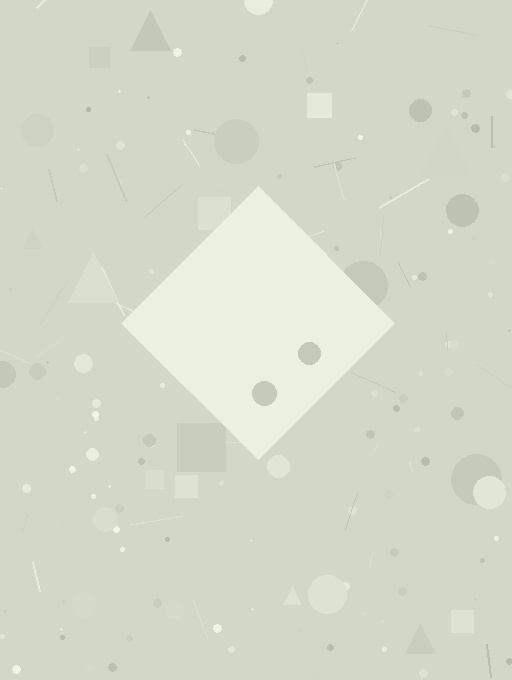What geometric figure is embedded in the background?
A diamond is embedded in the background.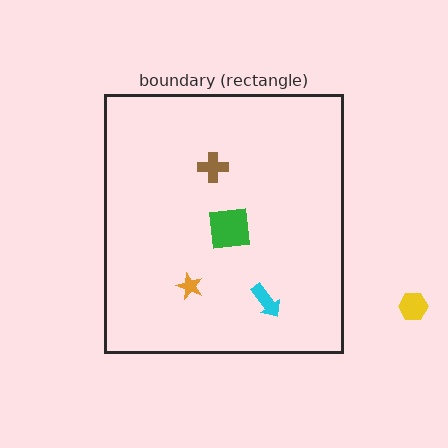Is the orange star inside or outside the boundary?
Inside.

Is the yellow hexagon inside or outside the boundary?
Outside.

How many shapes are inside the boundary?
4 inside, 1 outside.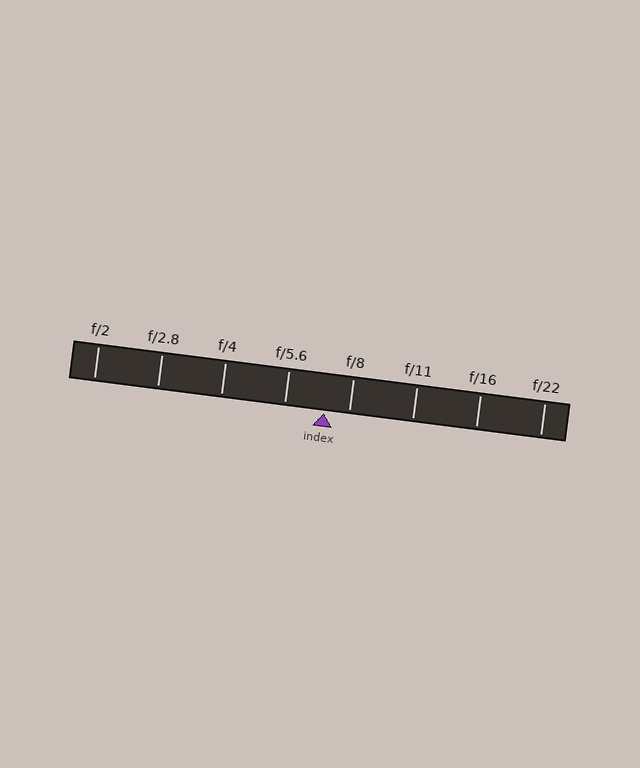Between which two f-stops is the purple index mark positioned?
The index mark is between f/5.6 and f/8.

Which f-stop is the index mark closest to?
The index mark is closest to f/8.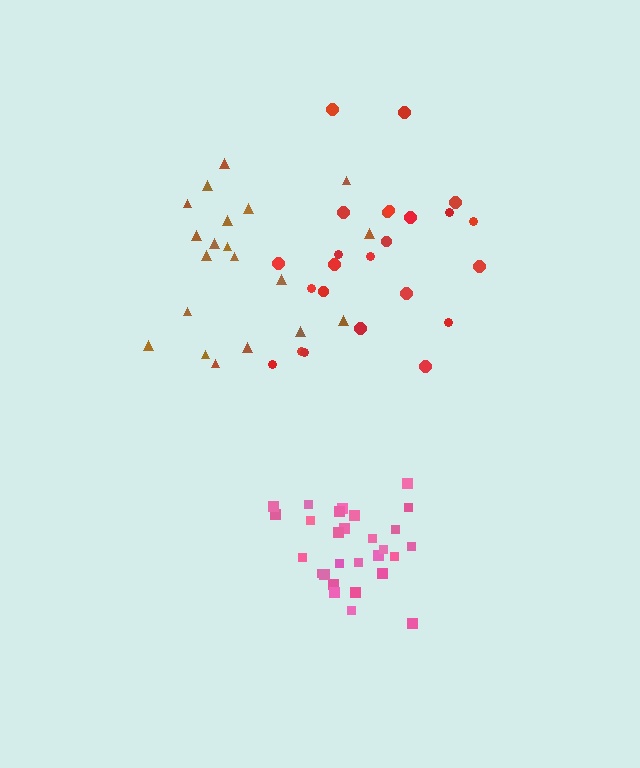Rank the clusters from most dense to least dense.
pink, red, brown.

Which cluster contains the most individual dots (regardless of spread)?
Pink (28).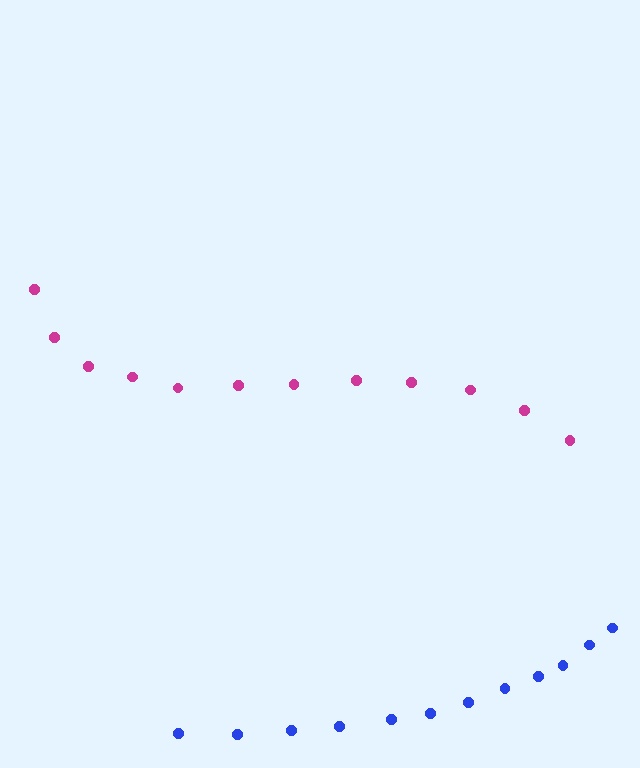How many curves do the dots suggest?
There are 2 distinct paths.